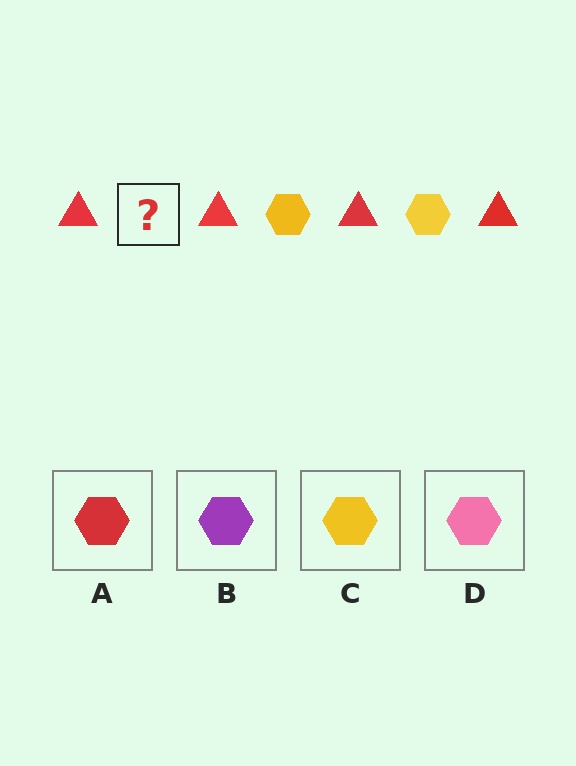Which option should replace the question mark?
Option C.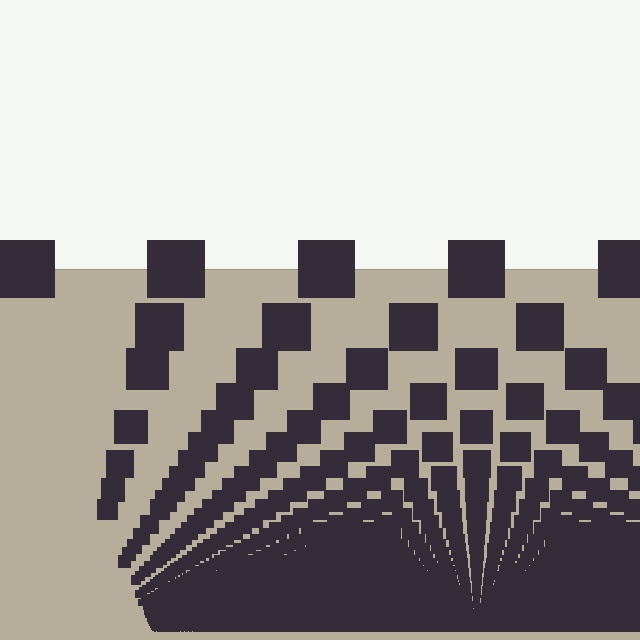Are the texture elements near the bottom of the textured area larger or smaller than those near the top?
Smaller. The gradient is inverted — elements near the bottom are smaller and denser.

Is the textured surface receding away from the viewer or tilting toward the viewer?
The surface appears to tilt toward the viewer. Texture elements get larger and sparser toward the top.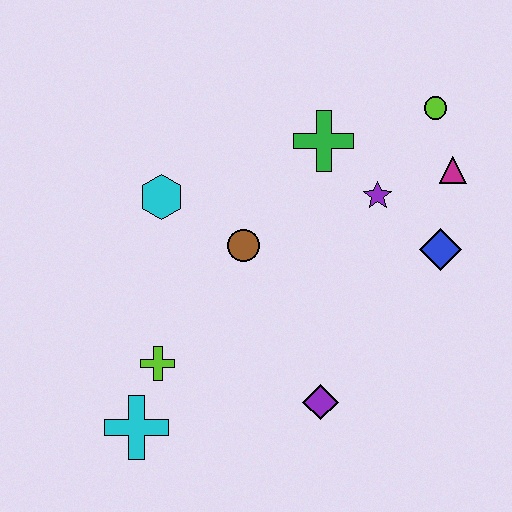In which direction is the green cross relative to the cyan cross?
The green cross is above the cyan cross.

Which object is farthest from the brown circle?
The lime circle is farthest from the brown circle.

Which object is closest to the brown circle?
The cyan hexagon is closest to the brown circle.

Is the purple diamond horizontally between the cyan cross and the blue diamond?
Yes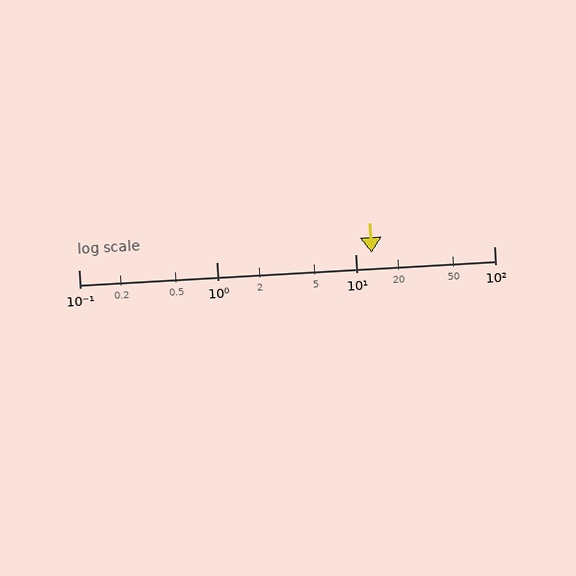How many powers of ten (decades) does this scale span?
The scale spans 3 decades, from 0.1 to 100.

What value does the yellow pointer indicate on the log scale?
The pointer indicates approximately 13.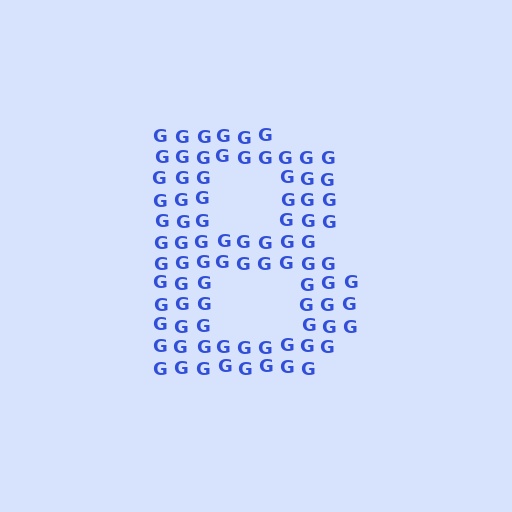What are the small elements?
The small elements are letter G's.